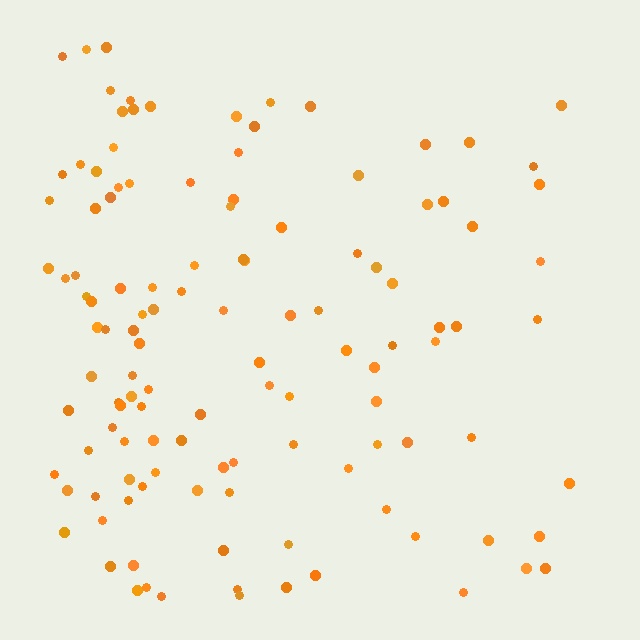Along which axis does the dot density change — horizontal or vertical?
Horizontal.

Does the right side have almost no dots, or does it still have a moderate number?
Still a moderate number, just noticeably fewer than the left.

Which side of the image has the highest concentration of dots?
The left.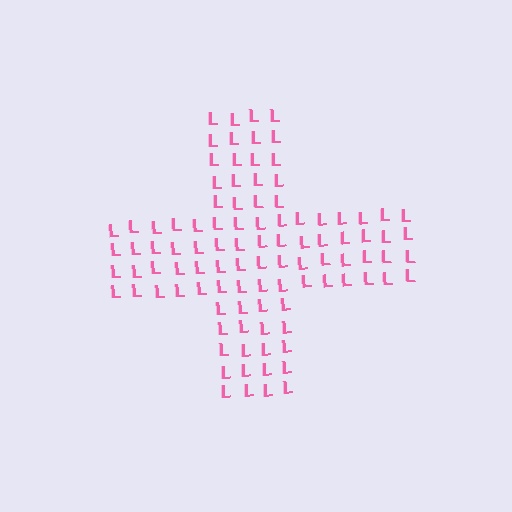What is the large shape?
The large shape is a cross.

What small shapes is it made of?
It is made of small letter L's.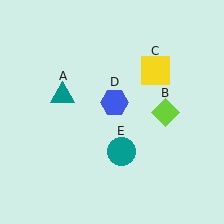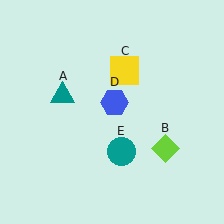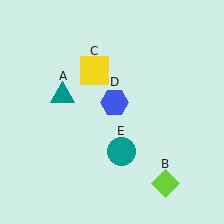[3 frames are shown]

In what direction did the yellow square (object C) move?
The yellow square (object C) moved left.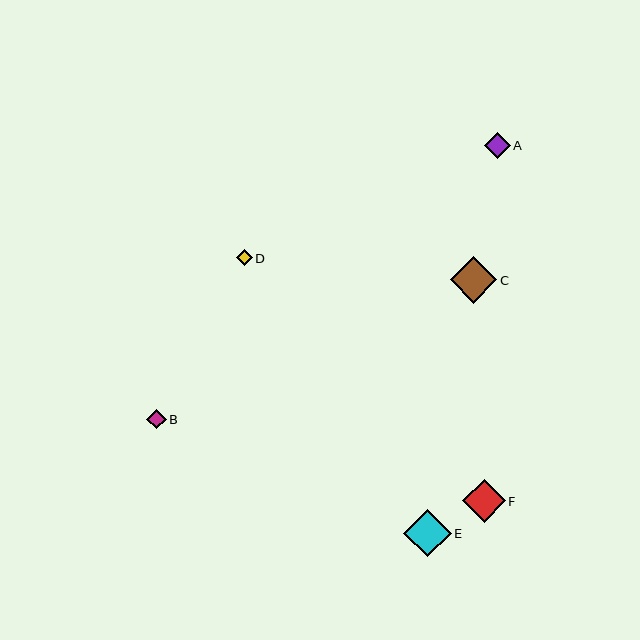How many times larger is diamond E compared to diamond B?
Diamond E is approximately 2.5 times the size of diamond B.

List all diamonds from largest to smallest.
From largest to smallest: E, C, F, A, B, D.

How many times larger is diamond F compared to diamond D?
Diamond F is approximately 2.7 times the size of diamond D.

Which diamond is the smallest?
Diamond D is the smallest with a size of approximately 16 pixels.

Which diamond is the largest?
Diamond E is the largest with a size of approximately 47 pixels.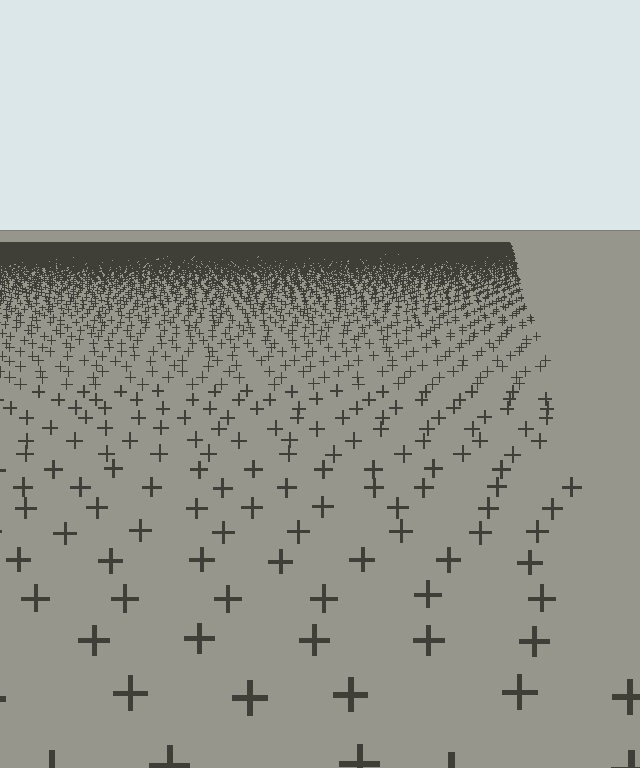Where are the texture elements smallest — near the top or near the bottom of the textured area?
Near the top.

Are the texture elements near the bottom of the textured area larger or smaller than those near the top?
Larger. Near the bottom, elements are closer to the viewer and appear at a bigger on-screen size.